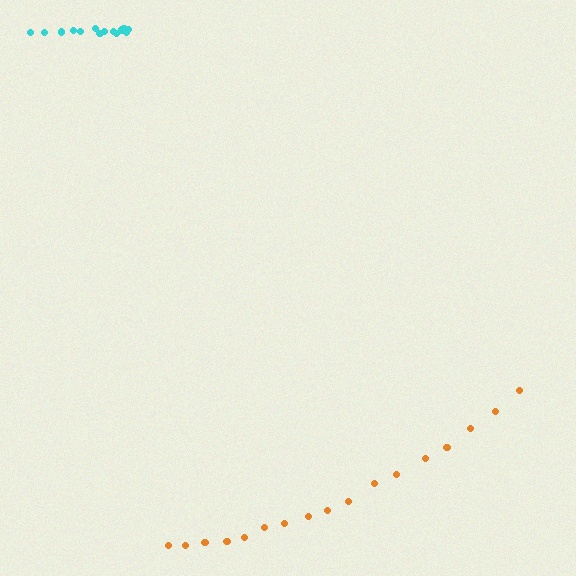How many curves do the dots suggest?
There are 2 distinct paths.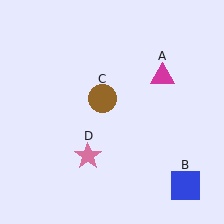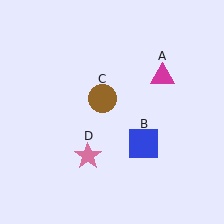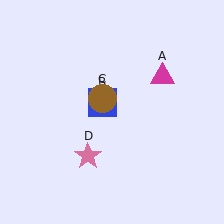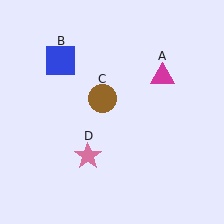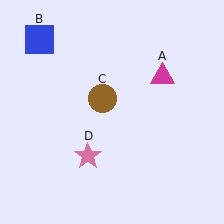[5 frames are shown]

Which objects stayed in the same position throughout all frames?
Magenta triangle (object A) and brown circle (object C) and pink star (object D) remained stationary.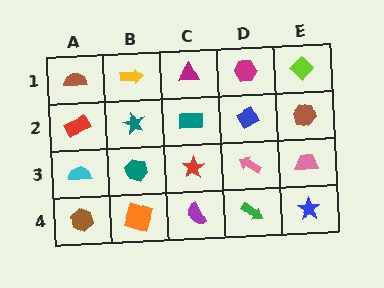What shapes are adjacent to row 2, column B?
A yellow arrow (row 1, column B), a teal hexagon (row 3, column B), a red rectangle (row 2, column A), a teal rectangle (row 2, column C).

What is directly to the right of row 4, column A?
An orange square.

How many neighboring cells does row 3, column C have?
4.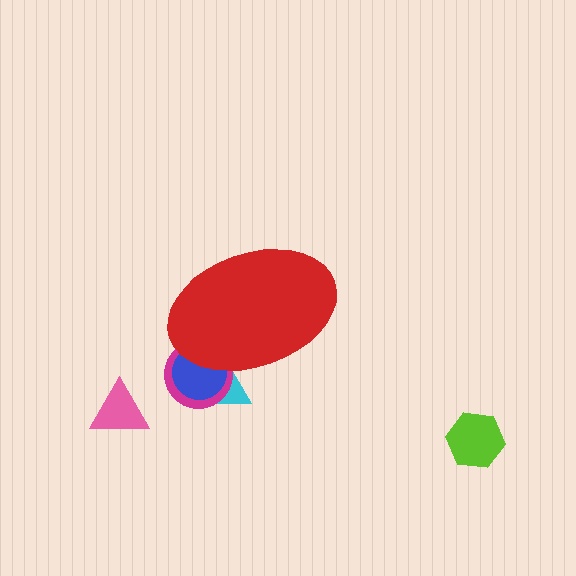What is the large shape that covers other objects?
A red ellipse.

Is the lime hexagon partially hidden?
No, the lime hexagon is fully visible.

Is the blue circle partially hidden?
Yes, the blue circle is partially hidden behind the red ellipse.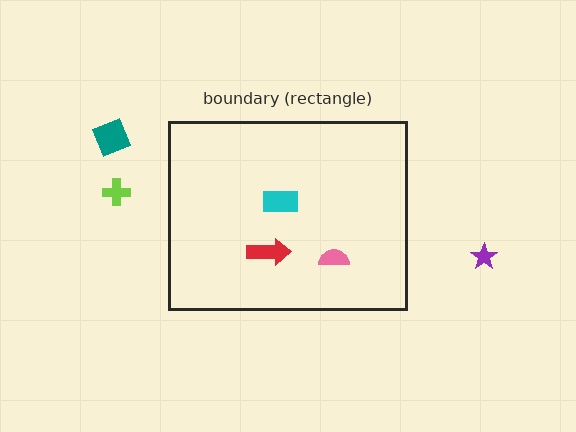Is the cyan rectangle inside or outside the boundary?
Inside.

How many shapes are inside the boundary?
3 inside, 3 outside.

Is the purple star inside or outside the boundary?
Outside.